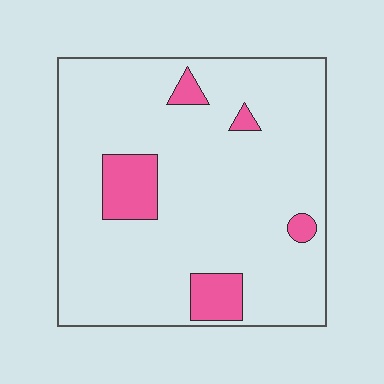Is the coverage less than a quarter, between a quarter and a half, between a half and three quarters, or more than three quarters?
Less than a quarter.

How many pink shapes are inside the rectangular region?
5.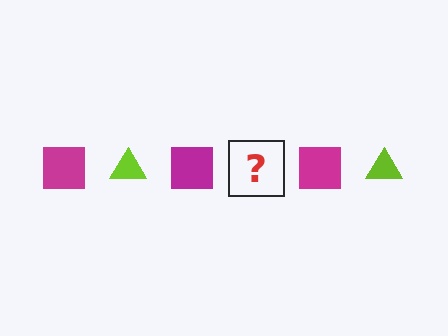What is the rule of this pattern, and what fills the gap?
The rule is that the pattern alternates between magenta square and lime triangle. The gap should be filled with a lime triangle.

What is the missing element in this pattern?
The missing element is a lime triangle.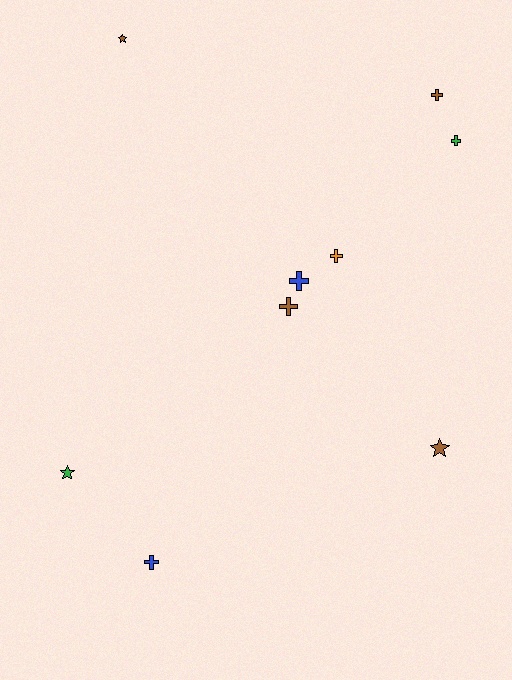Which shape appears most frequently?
Cross, with 6 objects.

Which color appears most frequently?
Brown, with 4 objects.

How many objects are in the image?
There are 9 objects.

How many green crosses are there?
There is 1 green cross.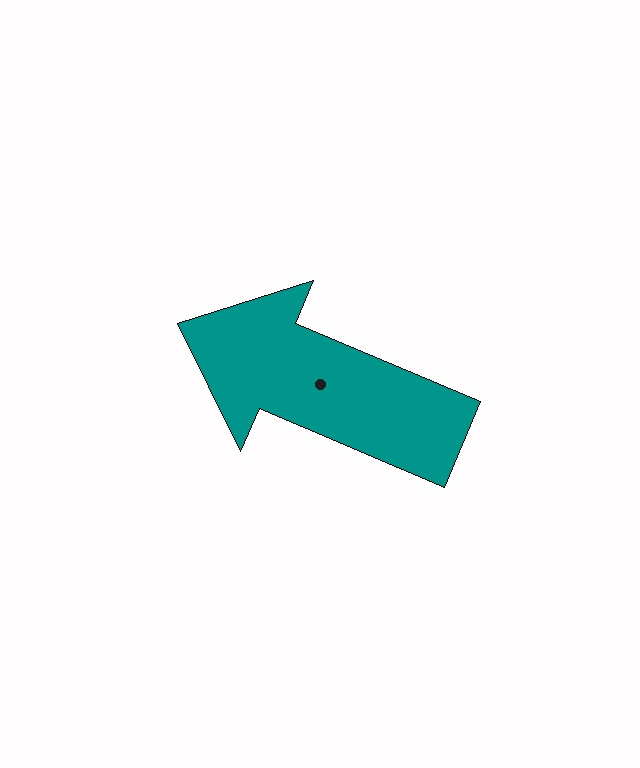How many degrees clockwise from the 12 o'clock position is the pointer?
Approximately 293 degrees.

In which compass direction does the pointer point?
Northwest.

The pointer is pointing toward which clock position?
Roughly 10 o'clock.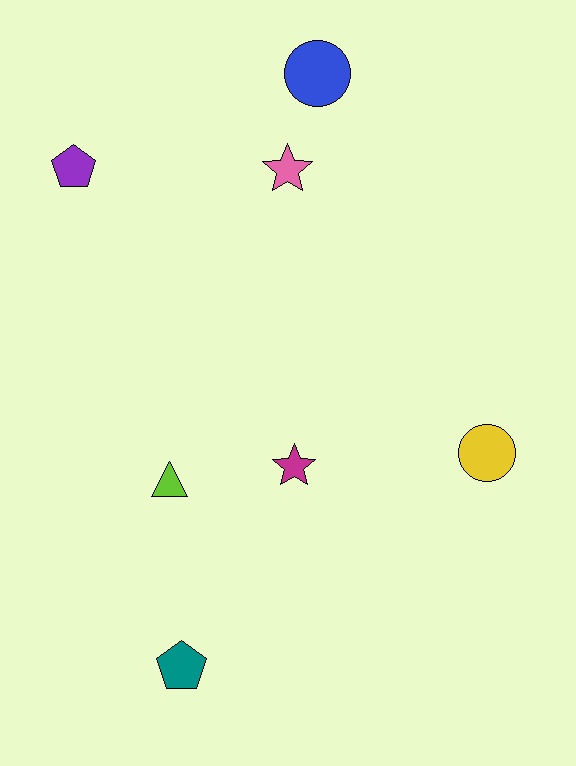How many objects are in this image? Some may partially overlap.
There are 7 objects.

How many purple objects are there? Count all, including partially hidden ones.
There is 1 purple object.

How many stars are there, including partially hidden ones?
There are 2 stars.